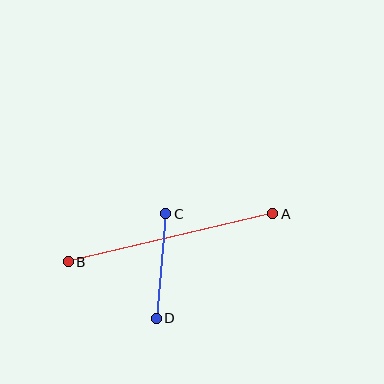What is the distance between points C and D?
The distance is approximately 105 pixels.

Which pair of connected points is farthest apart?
Points A and B are farthest apart.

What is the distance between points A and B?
The distance is approximately 210 pixels.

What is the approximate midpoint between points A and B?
The midpoint is at approximately (170, 238) pixels.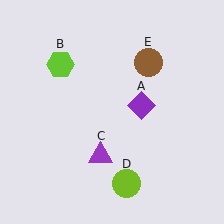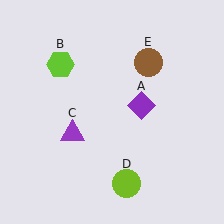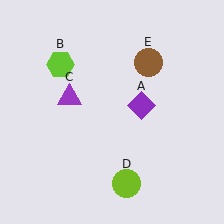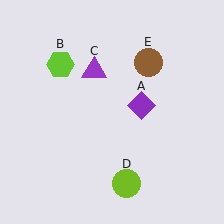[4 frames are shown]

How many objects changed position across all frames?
1 object changed position: purple triangle (object C).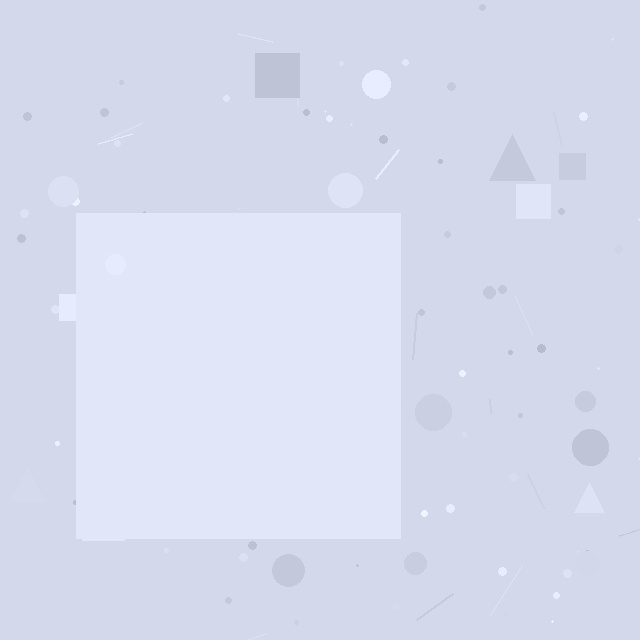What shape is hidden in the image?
A square is hidden in the image.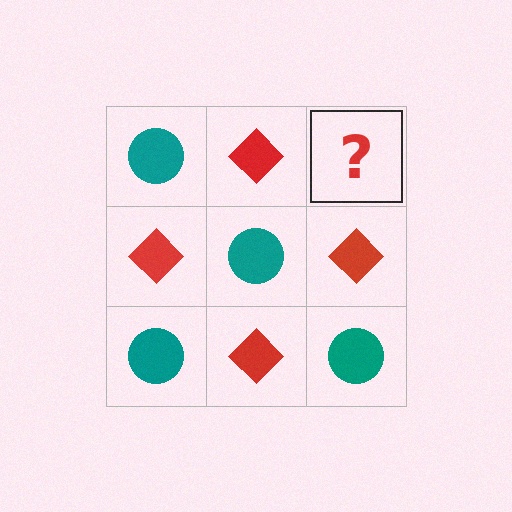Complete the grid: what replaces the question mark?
The question mark should be replaced with a teal circle.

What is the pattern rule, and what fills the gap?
The rule is that it alternates teal circle and red diamond in a checkerboard pattern. The gap should be filled with a teal circle.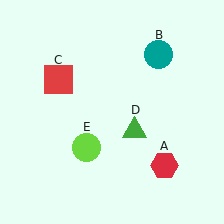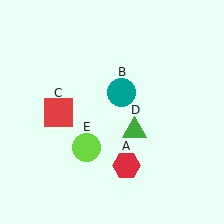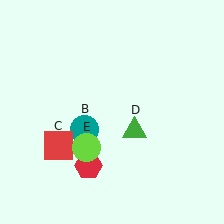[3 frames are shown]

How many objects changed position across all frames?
3 objects changed position: red hexagon (object A), teal circle (object B), red square (object C).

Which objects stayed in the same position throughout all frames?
Green triangle (object D) and lime circle (object E) remained stationary.